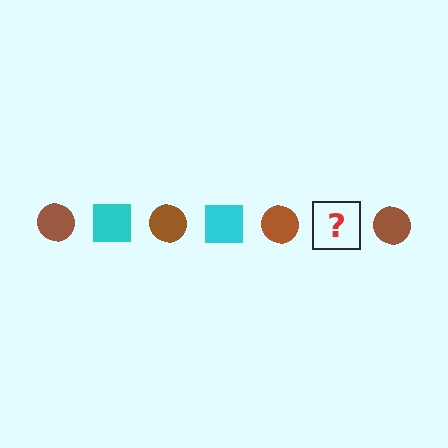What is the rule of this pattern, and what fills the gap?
The rule is that the pattern alternates between brown circle and cyan square. The gap should be filled with a cyan square.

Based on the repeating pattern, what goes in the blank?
The blank should be a cyan square.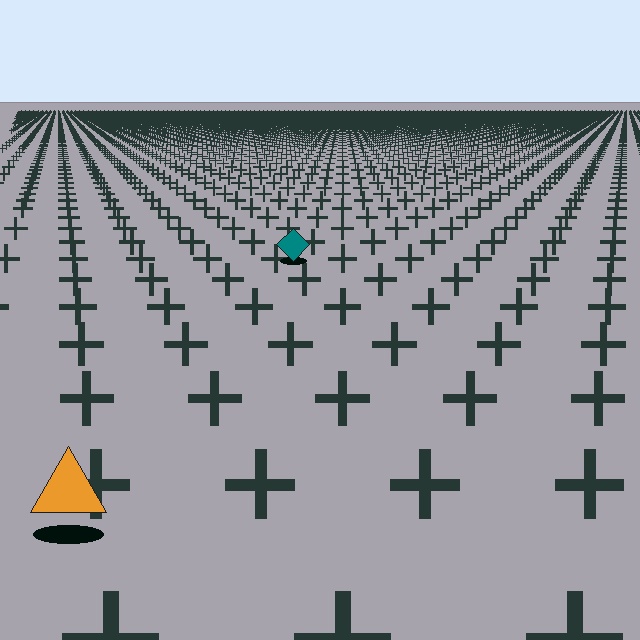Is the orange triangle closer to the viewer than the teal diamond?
Yes. The orange triangle is closer — you can tell from the texture gradient: the ground texture is coarser near it.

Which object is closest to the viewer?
The orange triangle is closest. The texture marks near it are larger and more spread out.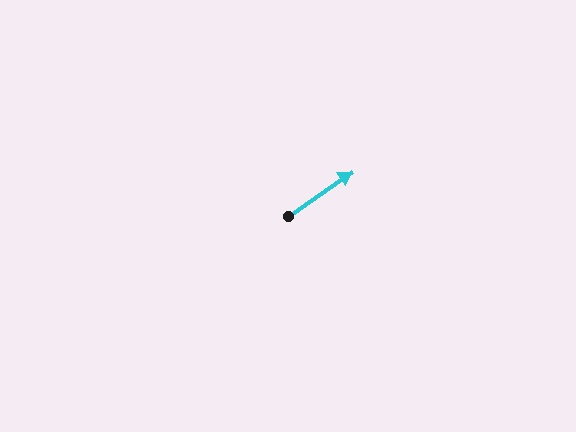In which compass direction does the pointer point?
Northeast.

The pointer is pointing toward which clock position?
Roughly 2 o'clock.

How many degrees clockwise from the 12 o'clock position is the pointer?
Approximately 55 degrees.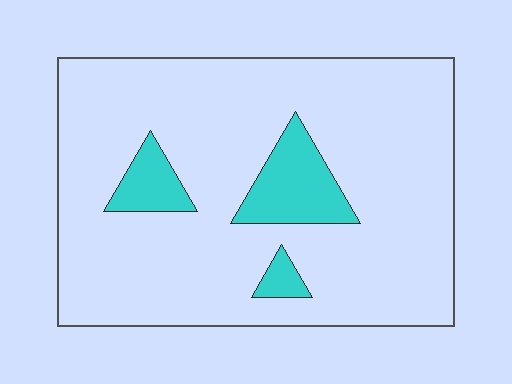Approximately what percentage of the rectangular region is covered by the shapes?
Approximately 10%.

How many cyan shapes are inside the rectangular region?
3.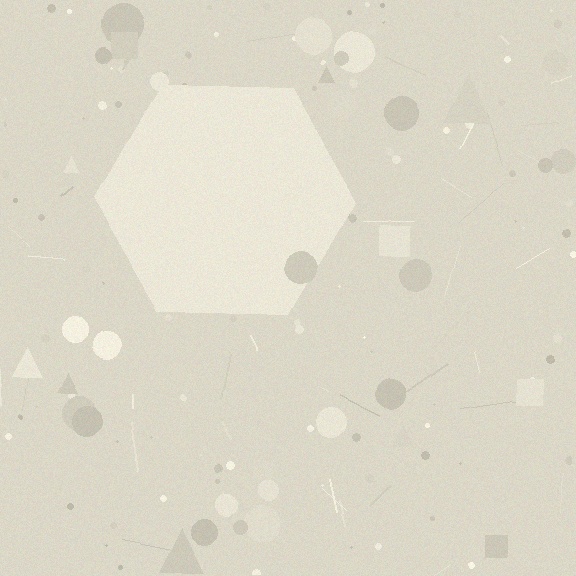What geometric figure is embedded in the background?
A hexagon is embedded in the background.